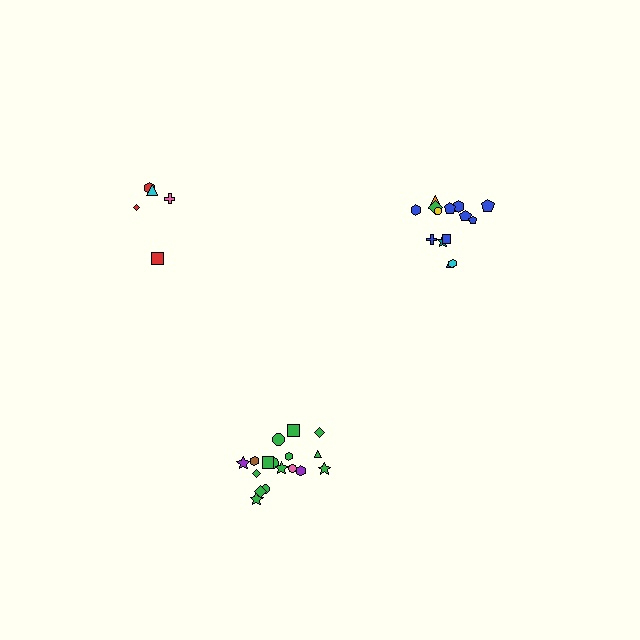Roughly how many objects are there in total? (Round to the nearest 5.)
Roughly 40 objects in total.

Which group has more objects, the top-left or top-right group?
The top-right group.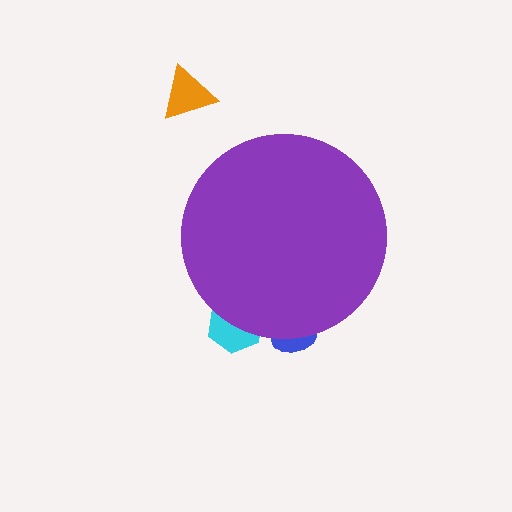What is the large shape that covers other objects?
A purple circle.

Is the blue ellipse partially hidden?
Yes, the blue ellipse is partially hidden behind the purple circle.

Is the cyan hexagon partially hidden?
Yes, the cyan hexagon is partially hidden behind the purple circle.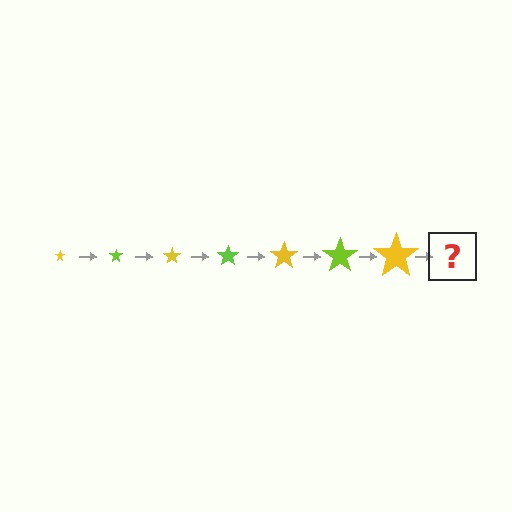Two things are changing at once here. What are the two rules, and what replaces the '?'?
The two rules are that the star grows larger each step and the color cycles through yellow and lime. The '?' should be a lime star, larger than the previous one.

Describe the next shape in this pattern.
It should be a lime star, larger than the previous one.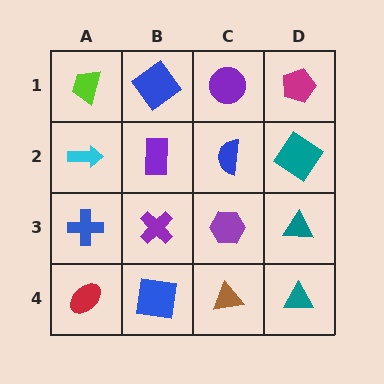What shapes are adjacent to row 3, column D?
A teal diamond (row 2, column D), a teal triangle (row 4, column D), a purple hexagon (row 3, column C).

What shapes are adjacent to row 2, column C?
A purple circle (row 1, column C), a purple hexagon (row 3, column C), a purple rectangle (row 2, column B), a teal diamond (row 2, column D).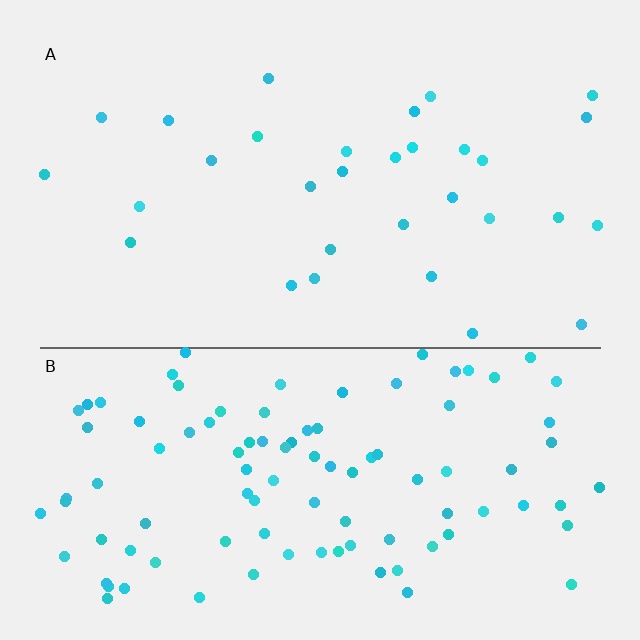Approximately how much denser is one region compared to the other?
Approximately 3.3× — region B over region A.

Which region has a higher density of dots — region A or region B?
B (the bottom).